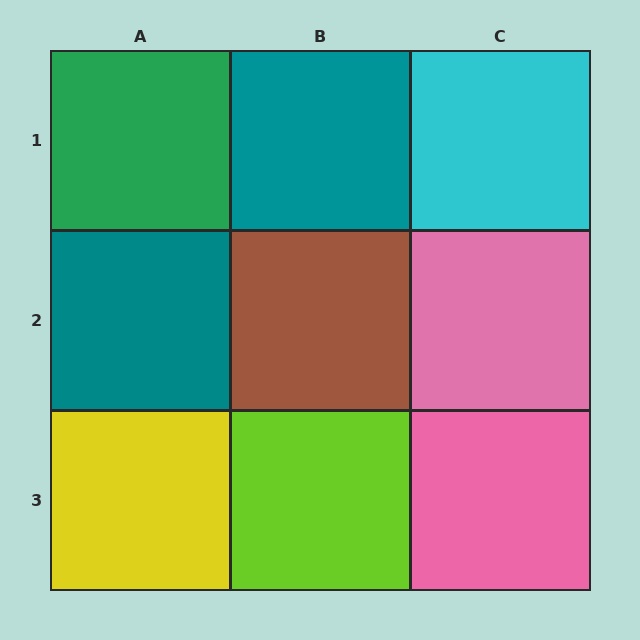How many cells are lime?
1 cell is lime.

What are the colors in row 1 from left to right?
Green, teal, cyan.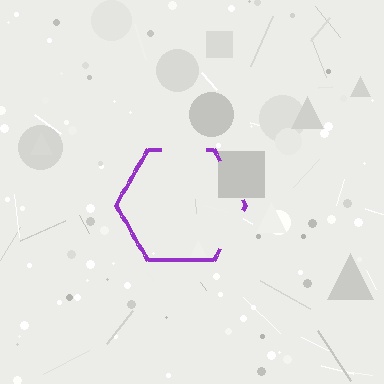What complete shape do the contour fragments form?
The contour fragments form a hexagon.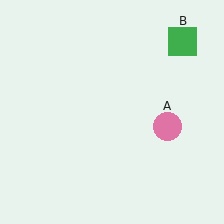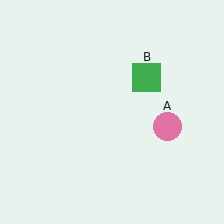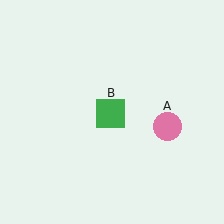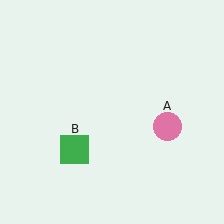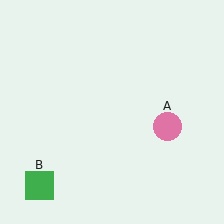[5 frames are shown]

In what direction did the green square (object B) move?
The green square (object B) moved down and to the left.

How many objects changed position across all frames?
1 object changed position: green square (object B).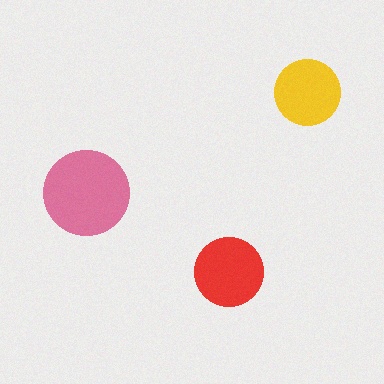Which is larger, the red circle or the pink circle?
The pink one.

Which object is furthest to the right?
The yellow circle is rightmost.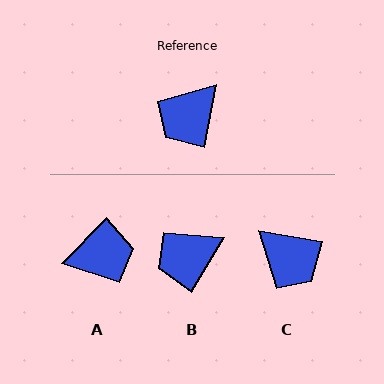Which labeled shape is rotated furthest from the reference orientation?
A, about 146 degrees away.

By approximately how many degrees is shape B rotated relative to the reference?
Approximately 20 degrees clockwise.